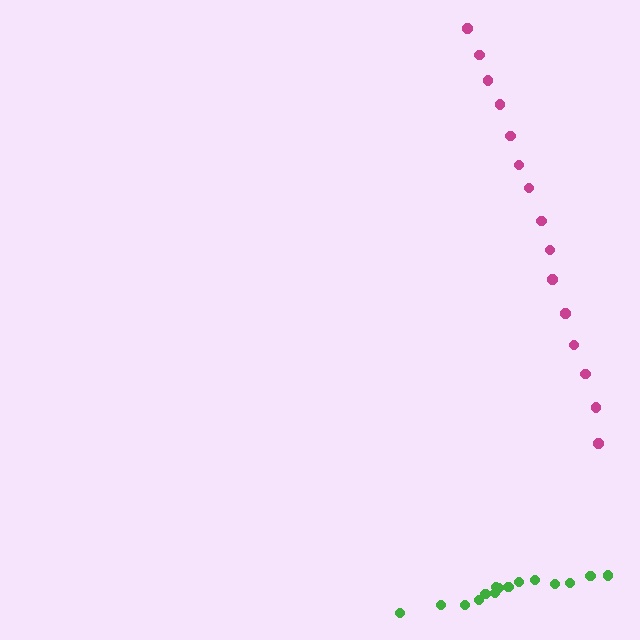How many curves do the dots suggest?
There are 2 distinct paths.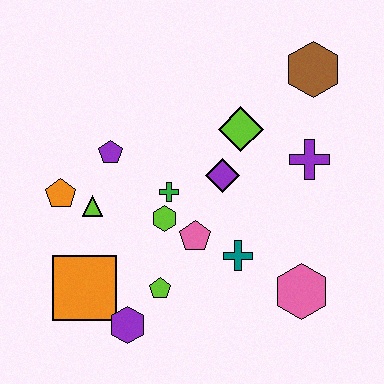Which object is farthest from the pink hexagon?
The orange pentagon is farthest from the pink hexagon.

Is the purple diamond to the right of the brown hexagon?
No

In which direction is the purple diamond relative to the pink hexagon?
The purple diamond is above the pink hexagon.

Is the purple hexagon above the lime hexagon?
No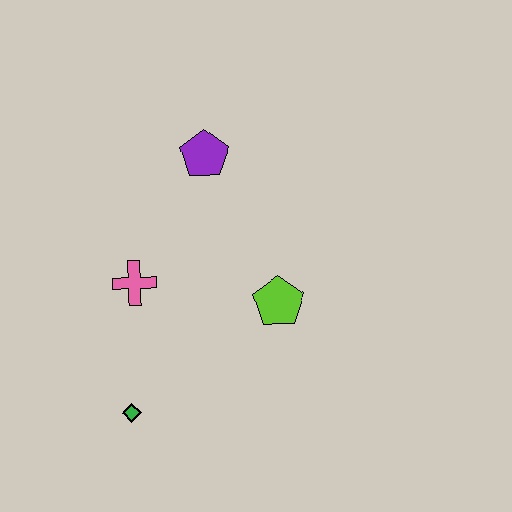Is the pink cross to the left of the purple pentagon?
Yes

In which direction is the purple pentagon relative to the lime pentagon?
The purple pentagon is above the lime pentagon.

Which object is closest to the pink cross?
The green diamond is closest to the pink cross.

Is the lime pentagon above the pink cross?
No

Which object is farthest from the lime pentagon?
The green diamond is farthest from the lime pentagon.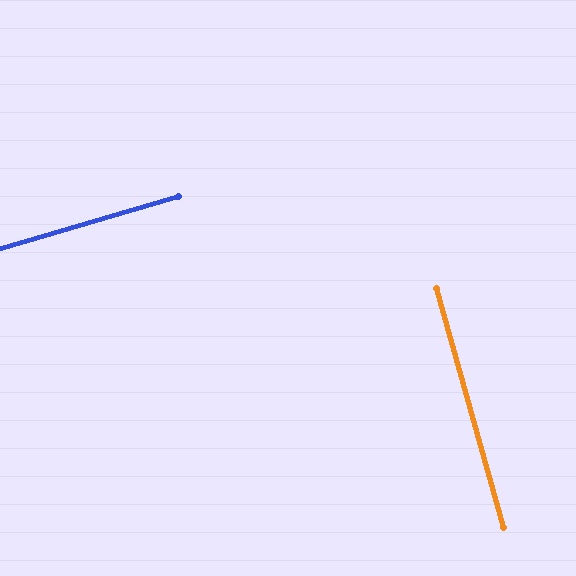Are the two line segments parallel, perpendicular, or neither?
Perpendicular — they meet at approximately 90°.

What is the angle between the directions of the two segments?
Approximately 90 degrees.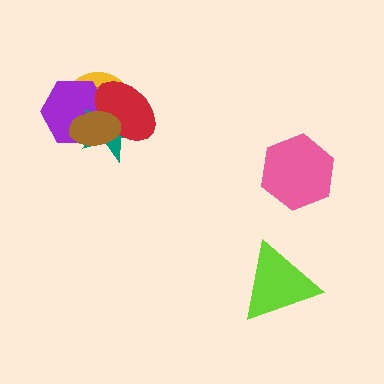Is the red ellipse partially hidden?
Yes, it is partially covered by another shape.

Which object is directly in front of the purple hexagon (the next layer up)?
The teal star is directly in front of the purple hexagon.